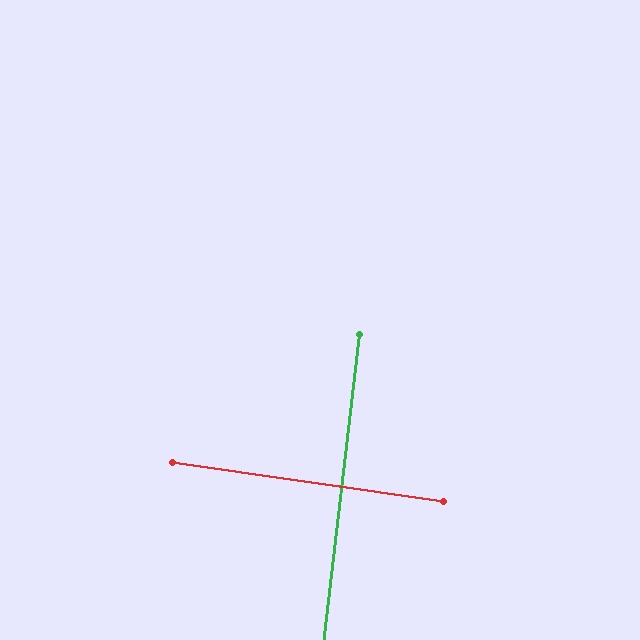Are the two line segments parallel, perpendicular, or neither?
Perpendicular — they meet at approximately 88°.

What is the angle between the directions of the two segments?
Approximately 88 degrees.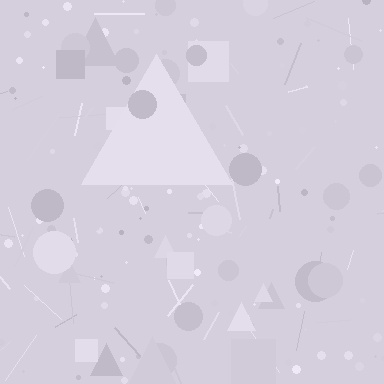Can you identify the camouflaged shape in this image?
The camouflaged shape is a triangle.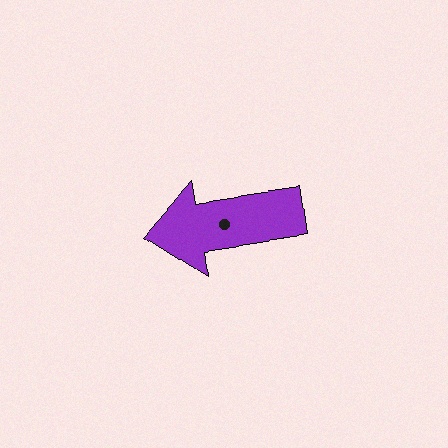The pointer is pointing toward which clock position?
Roughly 9 o'clock.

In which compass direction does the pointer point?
West.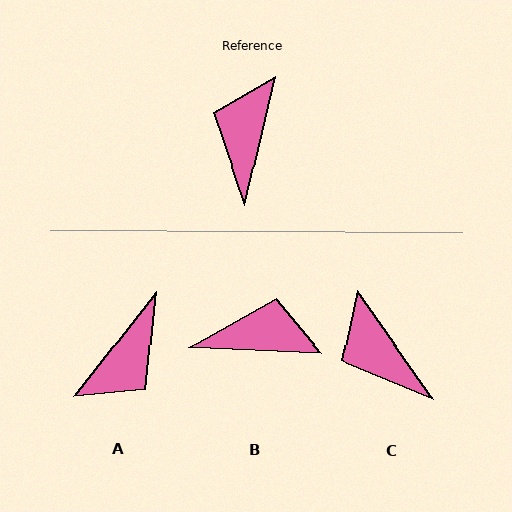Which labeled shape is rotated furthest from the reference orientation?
A, about 155 degrees away.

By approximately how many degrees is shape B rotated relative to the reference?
Approximately 80 degrees clockwise.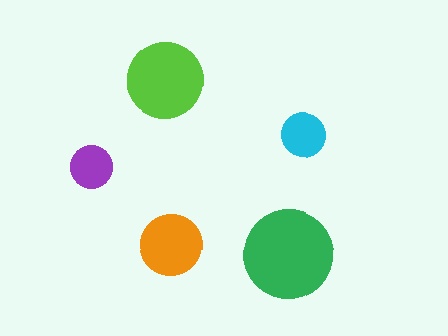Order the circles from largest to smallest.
the green one, the lime one, the orange one, the cyan one, the purple one.